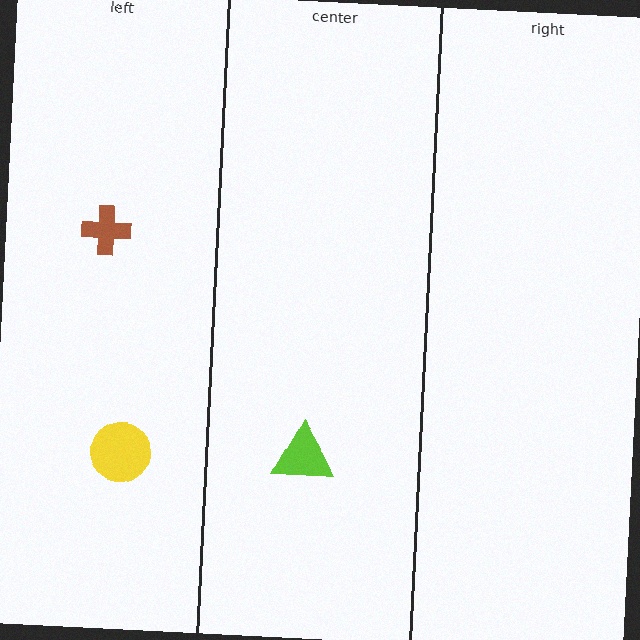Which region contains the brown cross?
The left region.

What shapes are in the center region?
The lime triangle.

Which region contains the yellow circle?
The left region.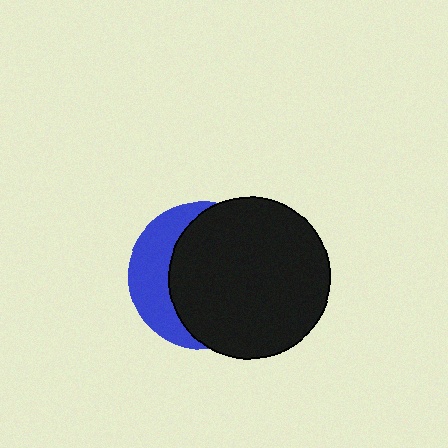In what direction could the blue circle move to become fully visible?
The blue circle could move left. That would shift it out from behind the black circle entirely.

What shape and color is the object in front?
The object in front is a black circle.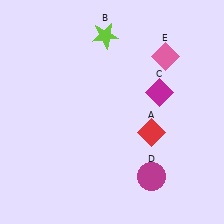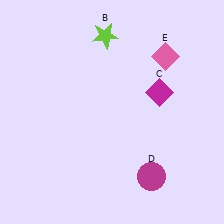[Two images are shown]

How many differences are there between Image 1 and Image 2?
There is 1 difference between the two images.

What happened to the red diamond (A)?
The red diamond (A) was removed in Image 2. It was in the bottom-right area of Image 1.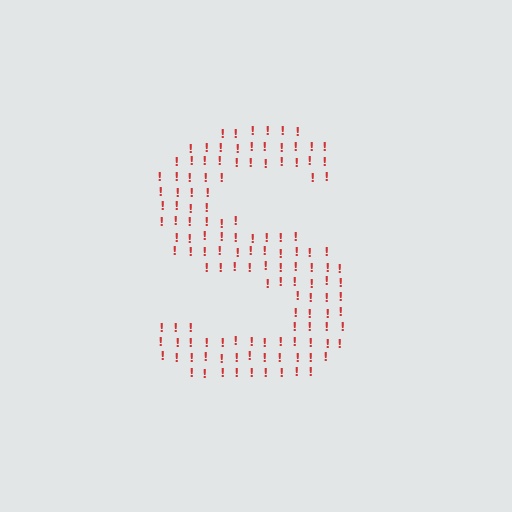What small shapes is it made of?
It is made of small exclamation marks.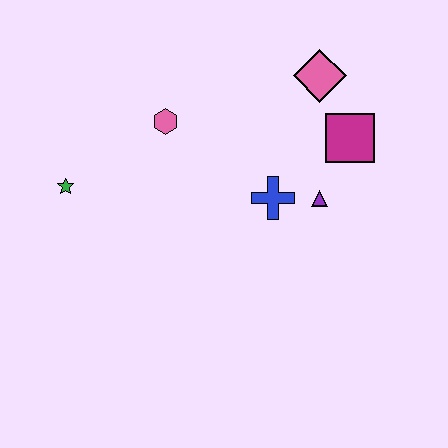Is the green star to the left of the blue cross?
Yes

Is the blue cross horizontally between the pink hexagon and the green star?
No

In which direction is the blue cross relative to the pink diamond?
The blue cross is below the pink diamond.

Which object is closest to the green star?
The pink hexagon is closest to the green star.